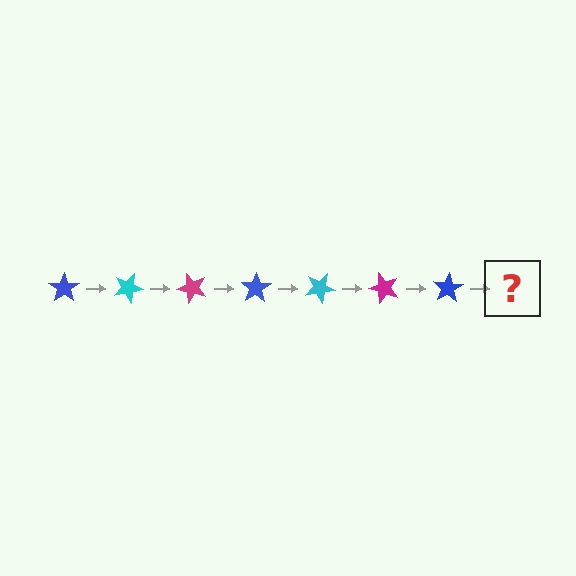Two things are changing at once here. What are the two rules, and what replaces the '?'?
The two rules are that it rotates 25 degrees each step and the color cycles through blue, cyan, and magenta. The '?' should be a cyan star, rotated 175 degrees from the start.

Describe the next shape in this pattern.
It should be a cyan star, rotated 175 degrees from the start.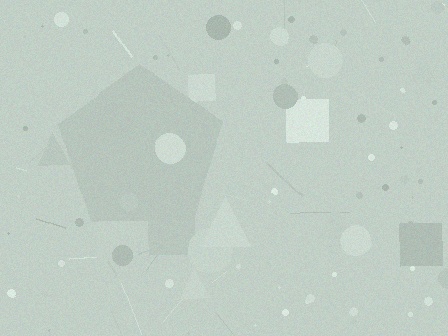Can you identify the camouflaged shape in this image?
The camouflaged shape is a pentagon.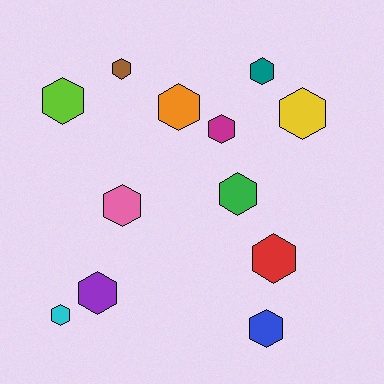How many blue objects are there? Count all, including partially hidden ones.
There is 1 blue object.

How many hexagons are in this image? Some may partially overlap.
There are 12 hexagons.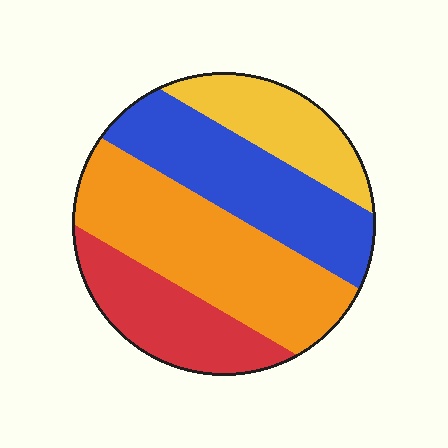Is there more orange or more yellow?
Orange.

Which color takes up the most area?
Orange, at roughly 35%.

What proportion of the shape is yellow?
Yellow takes up about one sixth (1/6) of the shape.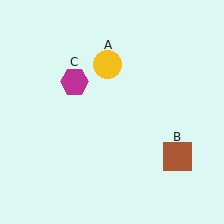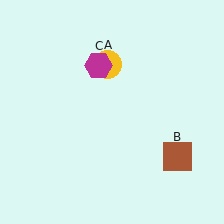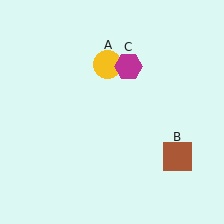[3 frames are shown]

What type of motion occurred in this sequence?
The magenta hexagon (object C) rotated clockwise around the center of the scene.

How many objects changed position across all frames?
1 object changed position: magenta hexagon (object C).